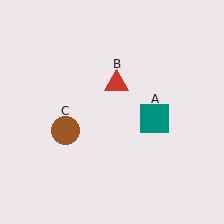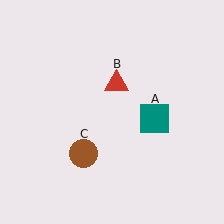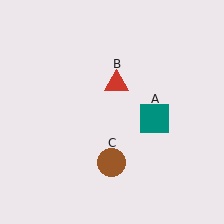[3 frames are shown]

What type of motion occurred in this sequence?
The brown circle (object C) rotated counterclockwise around the center of the scene.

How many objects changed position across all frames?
1 object changed position: brown circle (object C).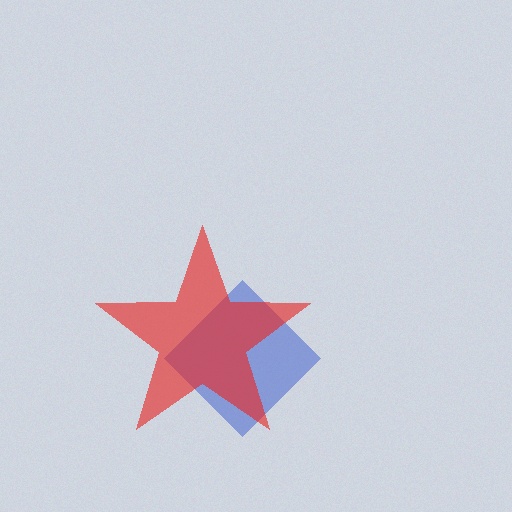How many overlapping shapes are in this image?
There are 2 overlapping shapes in the image.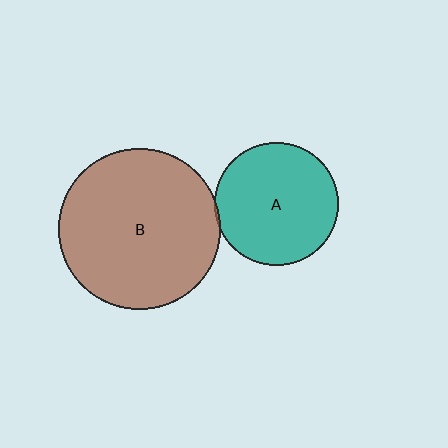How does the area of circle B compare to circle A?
Approximately 1.7 times.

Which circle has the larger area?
Circle B (brown).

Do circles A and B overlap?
Yes.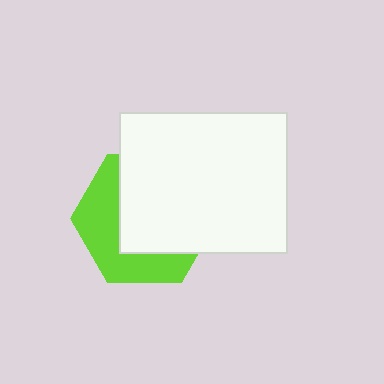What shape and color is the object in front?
The object in front is a white rectangle.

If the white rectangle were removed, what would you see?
You would see the complete lime hexagon.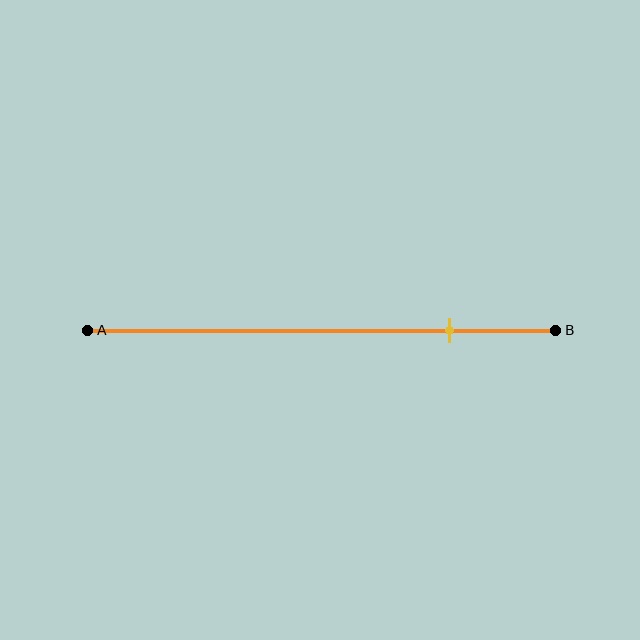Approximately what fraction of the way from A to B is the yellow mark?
The yellow mark is approximately 75% of the way from A to B.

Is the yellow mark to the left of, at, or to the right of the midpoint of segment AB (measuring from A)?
The yellow mark is to the right of the midpoint of segment AB.